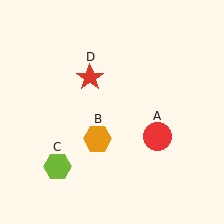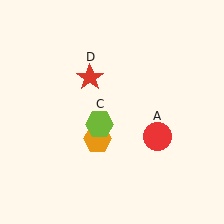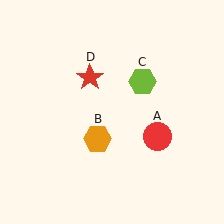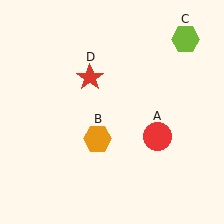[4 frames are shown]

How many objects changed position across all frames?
1 object changed position: lime hexagon (object C).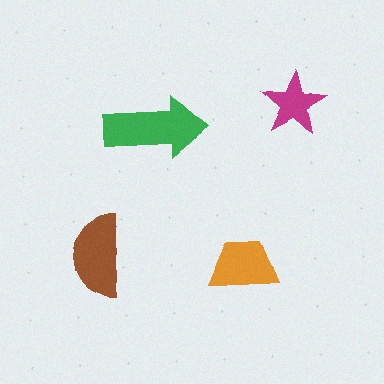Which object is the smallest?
The magenta star.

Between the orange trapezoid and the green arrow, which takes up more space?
The green arrow.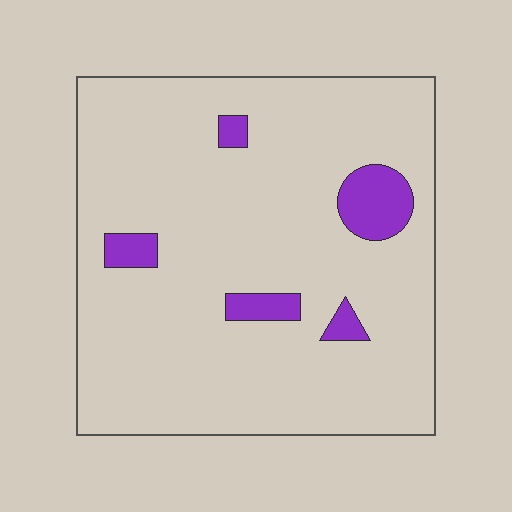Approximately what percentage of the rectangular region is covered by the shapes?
Approximately 10%.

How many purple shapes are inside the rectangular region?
5.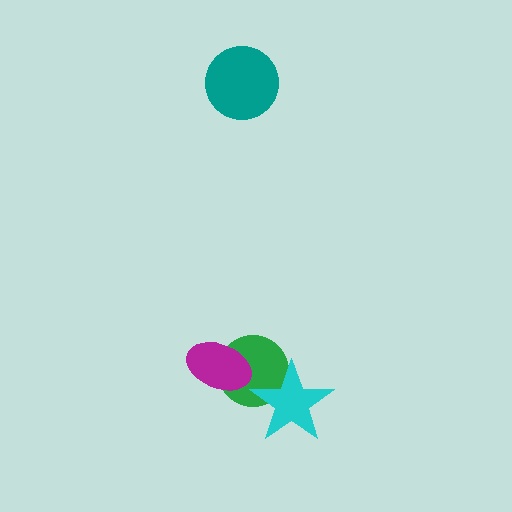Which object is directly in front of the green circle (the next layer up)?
The magenta ellipse is directly in front of the green circle.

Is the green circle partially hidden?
Yes, it is partially covered by another shape.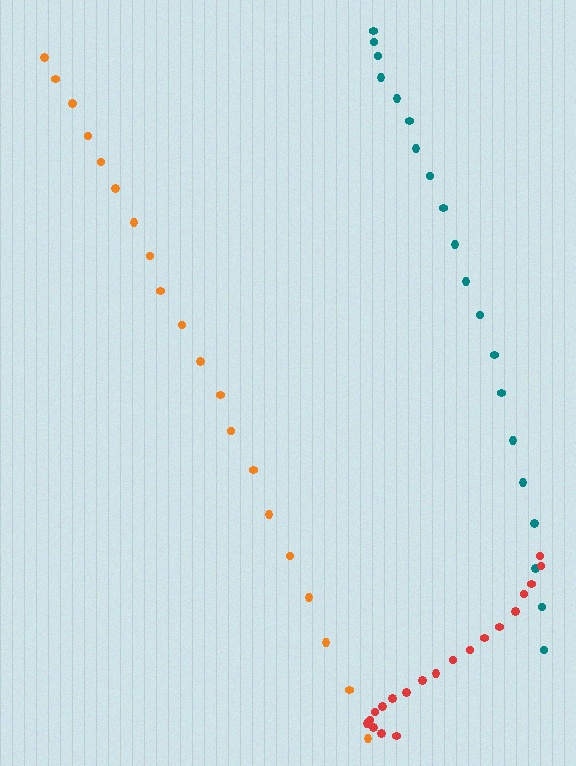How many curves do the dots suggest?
There are 3 distinct paths.